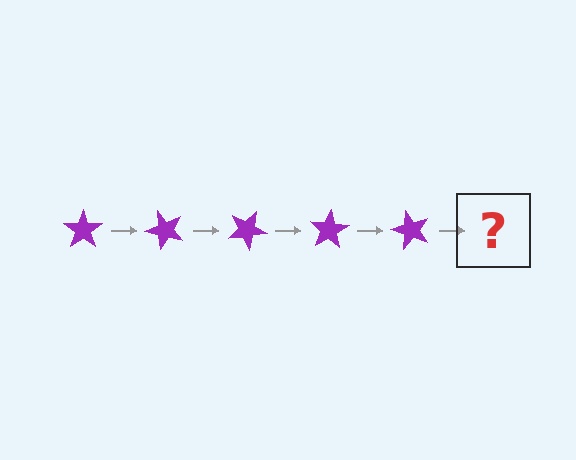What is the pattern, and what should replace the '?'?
The pattern is that the star rotates 50 degrees each step. The '?' should be a purple star rotated 250 degrees.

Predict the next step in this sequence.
The next step is a purple star rotated 250 degrees.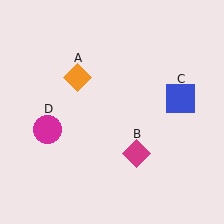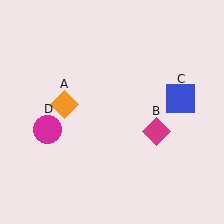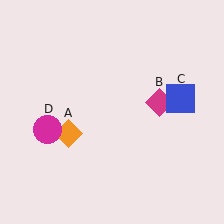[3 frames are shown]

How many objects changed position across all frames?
2 objects changed position: orange diamond (object A), magenta diamond (object B).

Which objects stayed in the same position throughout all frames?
Blue square (object C) and magenta circle (object D) remained stationary.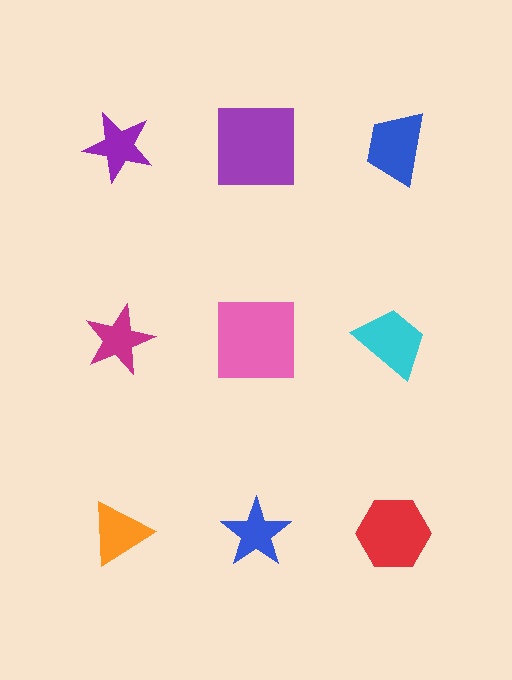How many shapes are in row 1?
3 shapes.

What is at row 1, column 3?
A blue trapezoid.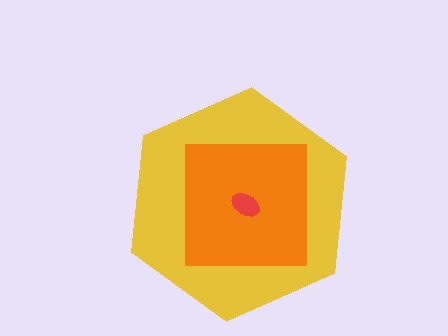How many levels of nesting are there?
3.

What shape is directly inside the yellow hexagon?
The orange square.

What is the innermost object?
The red ellipse.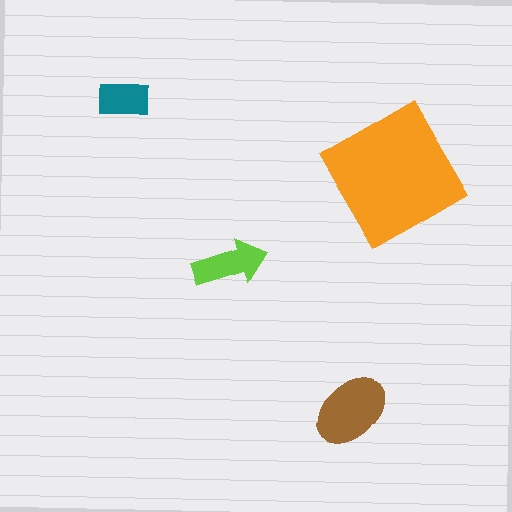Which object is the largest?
The orange diamond.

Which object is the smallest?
The teal rectangle.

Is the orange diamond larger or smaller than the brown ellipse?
Larger.